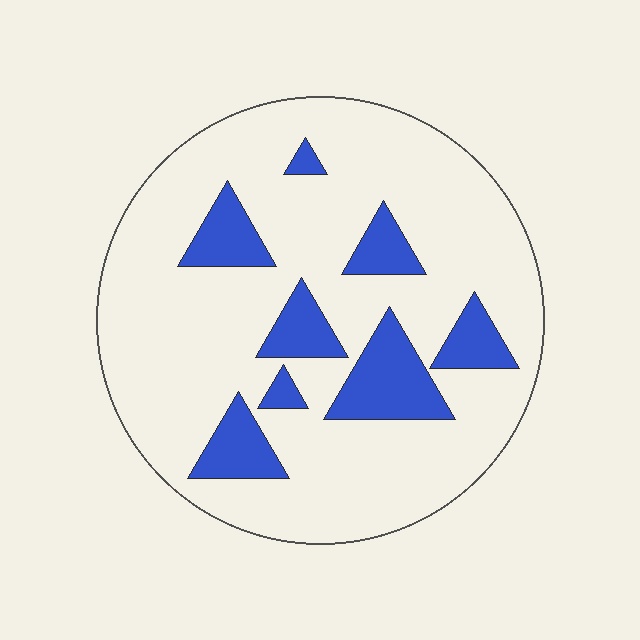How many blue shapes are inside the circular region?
8.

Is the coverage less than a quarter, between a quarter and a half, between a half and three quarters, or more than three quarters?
Less than a quarter.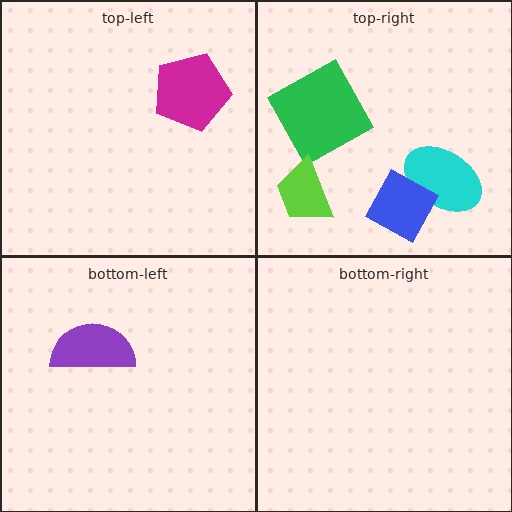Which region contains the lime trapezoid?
The top-right region.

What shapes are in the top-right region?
The green square, the cyan ellipse, the blue diamond, the lime trapezoid.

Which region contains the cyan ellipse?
The top-right region.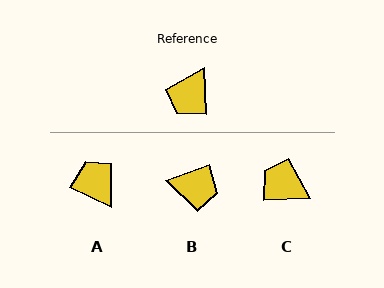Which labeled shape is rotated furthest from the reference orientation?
A, about 118 degrees away.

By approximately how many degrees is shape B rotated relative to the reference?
Approximately 108 degrees counter-clockwise.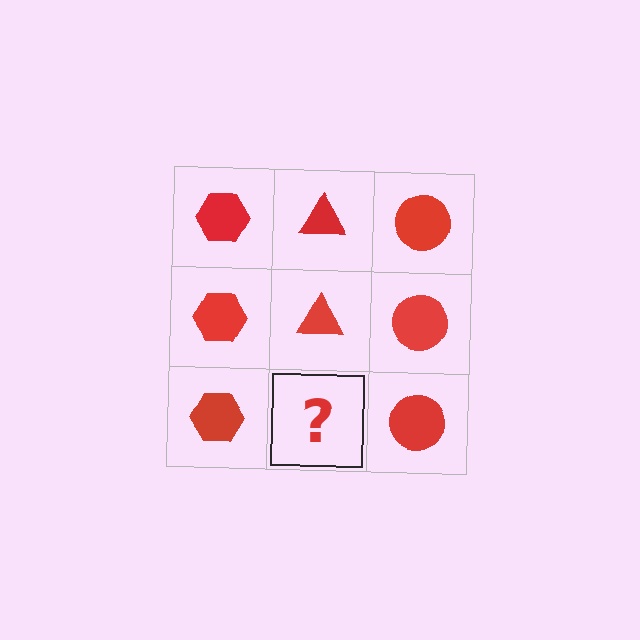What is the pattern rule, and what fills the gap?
The rule is that each column has a consistent shape. The gap should be filled with a red triangle.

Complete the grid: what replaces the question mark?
The question mark should be replaced with a red triangle.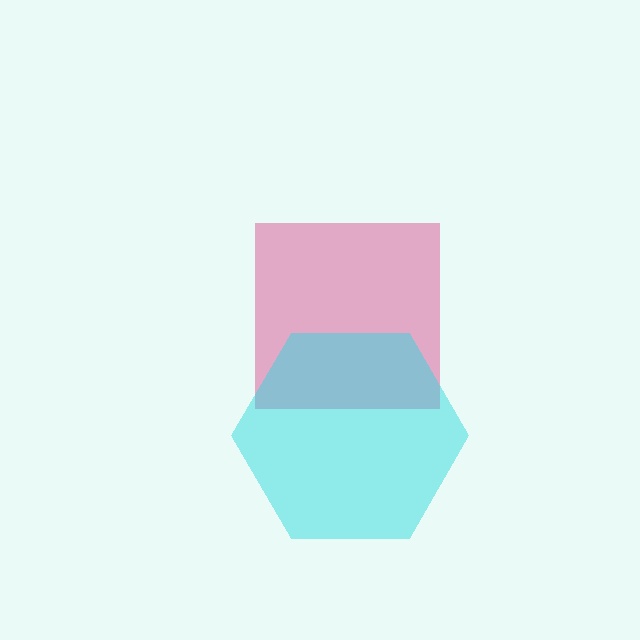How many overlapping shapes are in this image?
There are 2 overlapping shapes in the image.